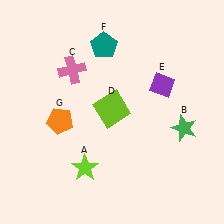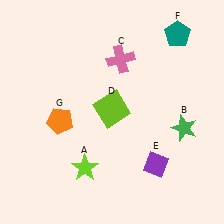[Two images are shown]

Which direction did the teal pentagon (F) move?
The teal pentagon (F) moved right.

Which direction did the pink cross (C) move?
The pink cross (C) moved right.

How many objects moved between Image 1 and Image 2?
3 objects moved between the two images.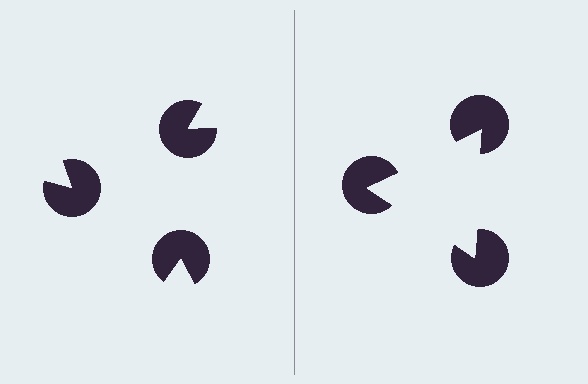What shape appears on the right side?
An illusory triangle.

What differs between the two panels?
The pac-man discs are positioned identically on both sides; only the wedge orientations differ. On the right they align to a triangle; on the left they are misaligned.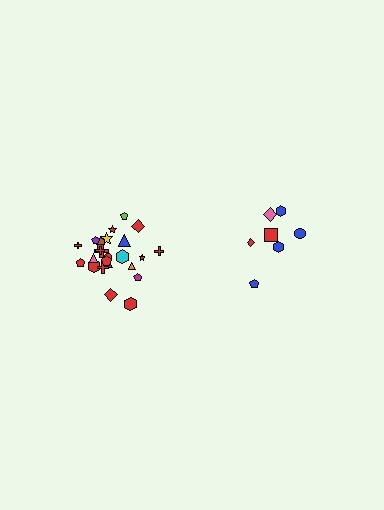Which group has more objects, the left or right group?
The left group.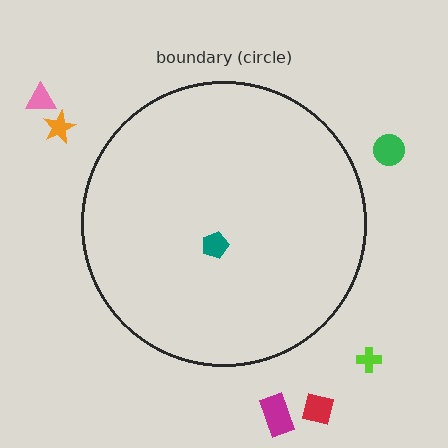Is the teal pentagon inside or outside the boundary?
Inside.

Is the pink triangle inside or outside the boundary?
Outside.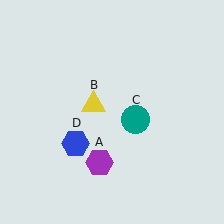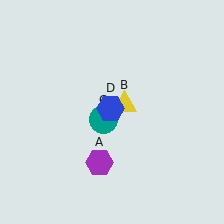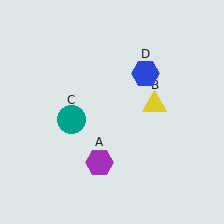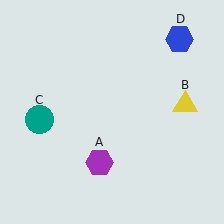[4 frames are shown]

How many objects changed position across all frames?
3 objects changed position: yellow triangle (object B), teal circle (object C), blue hexagon (object D).